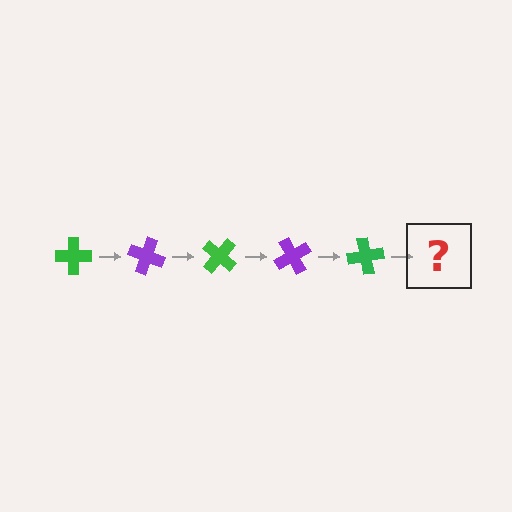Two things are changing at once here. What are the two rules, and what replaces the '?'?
The two rules are that it rotates 20 degrees each step and the color cycles through green and purple. The '?' should be a purple cross, rotated 100 degrees from the start.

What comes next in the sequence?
The next element should be a purple cross, rotated 100 degrees from the start.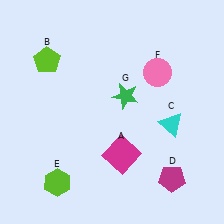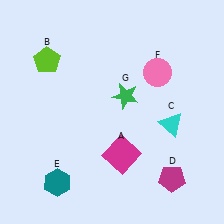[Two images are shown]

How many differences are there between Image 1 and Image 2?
There is 1 difference between the two images.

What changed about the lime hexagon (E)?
In Image 1, E is lime. In Image 2, it changed to teal.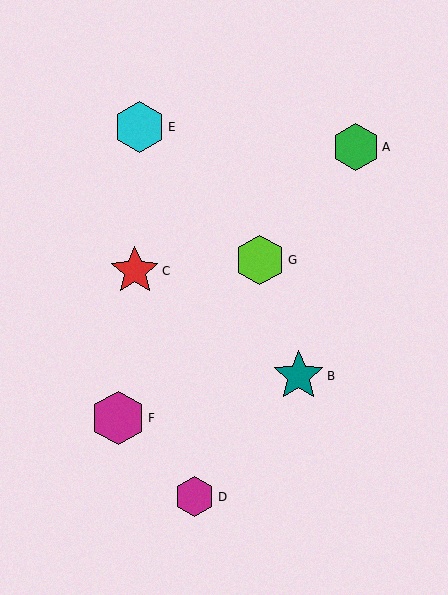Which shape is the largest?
The magenta hexagon (labeled F) is the largest.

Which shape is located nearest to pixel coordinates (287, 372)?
The teal star (labeled B) at (299, 376) is nearest to that location.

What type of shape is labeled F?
Shape F is a magenta hexagon.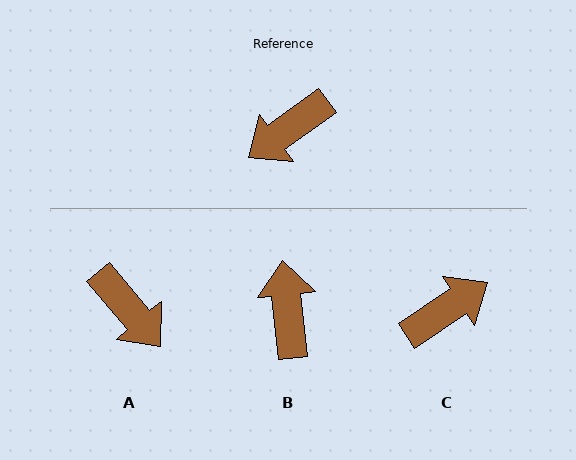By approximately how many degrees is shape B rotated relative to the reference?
Approximately 120 degrees clockwise.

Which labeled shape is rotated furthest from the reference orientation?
C, about 178 degrees away.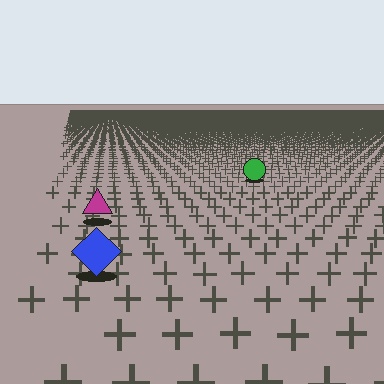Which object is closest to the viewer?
The blue diamond is closest. The texture marks near it are larger and more spread out.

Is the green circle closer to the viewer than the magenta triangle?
No. The magenta triangle is closer — you can tell from the texture gradient: the ground texture is coarser near it.